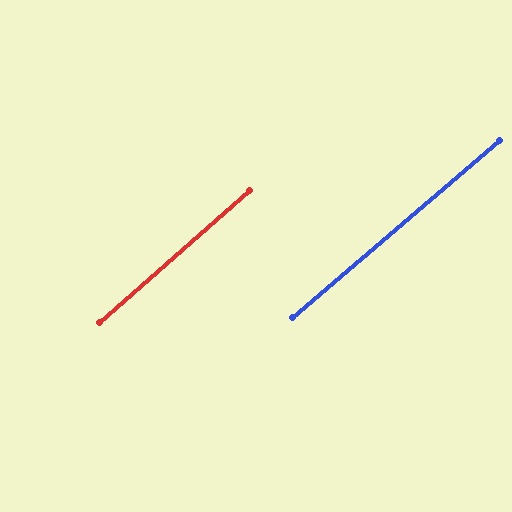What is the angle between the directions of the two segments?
Approximately 1 degree.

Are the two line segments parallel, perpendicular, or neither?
Parallel — their directions differ by only 0.6°.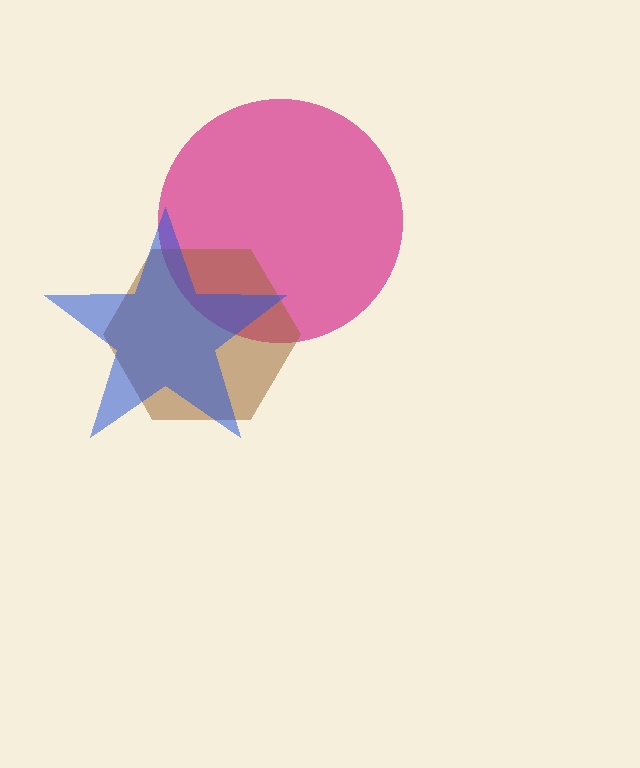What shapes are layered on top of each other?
The layered shapes are: a magenta circle, a brown hexagon, a blue star.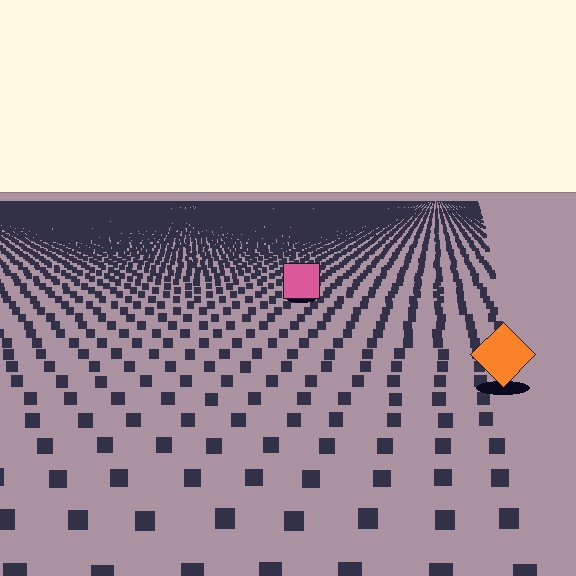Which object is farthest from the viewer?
The pink square is farthest from the viewer. It appears smaller and the ground texture around it is denser.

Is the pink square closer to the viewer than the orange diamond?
No. The orange diamond is closer — you can tell from the texture gradient: the ground texture is coarser near it.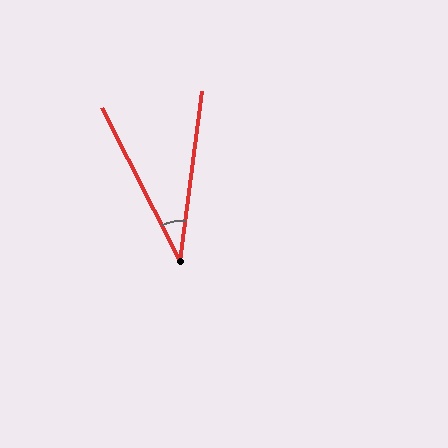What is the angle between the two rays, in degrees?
Approximately 34 degrees.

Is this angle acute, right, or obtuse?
It is acute.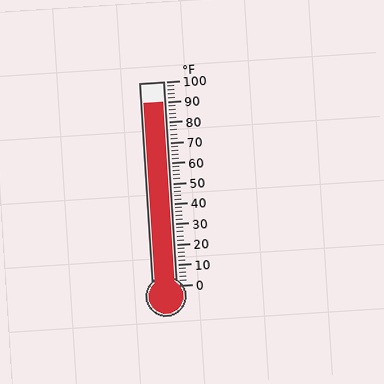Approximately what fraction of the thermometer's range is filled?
The thermometer is filled to approximately 90% of its range.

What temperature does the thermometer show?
The thermometer shows approximately 90°F.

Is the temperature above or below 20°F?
The temperature is above 20°F.